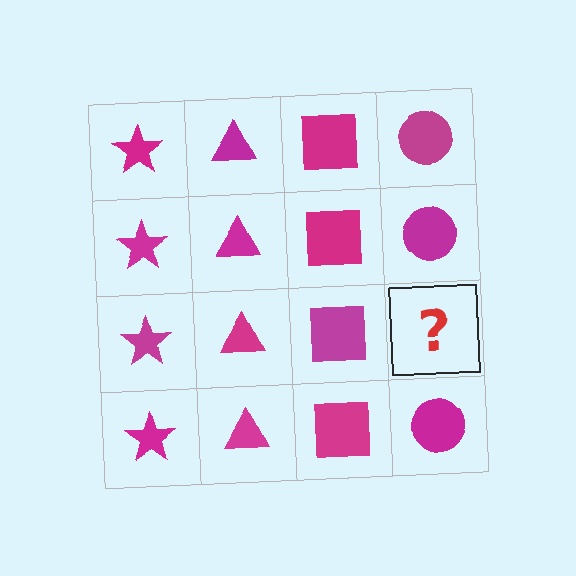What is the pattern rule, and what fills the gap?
The rule is that each column has a consistent shape. The gap should be filled with a magenta circle.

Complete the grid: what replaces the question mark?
The question mark should be replaced with a magenta circle.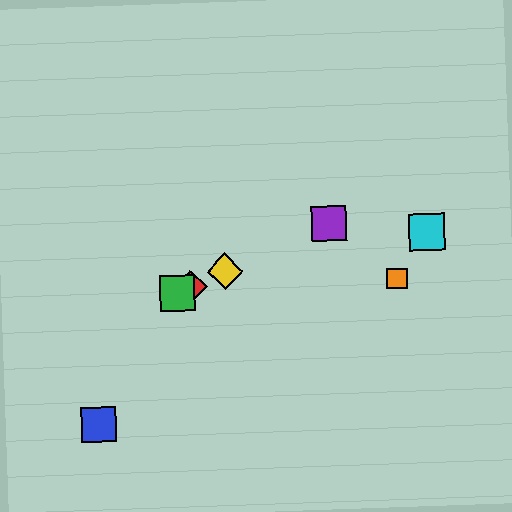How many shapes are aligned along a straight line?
4 shapes (the red diamond, the green square, the yellow diamond, the purple square) are aligned along a straight line.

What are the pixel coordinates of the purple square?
The purple square is at (329, 223).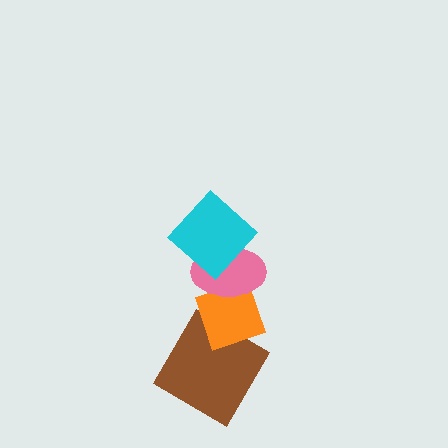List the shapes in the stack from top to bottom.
From top to bottom: the cyan diamond, the pink ellipse, the orange diamond, the brown diamond.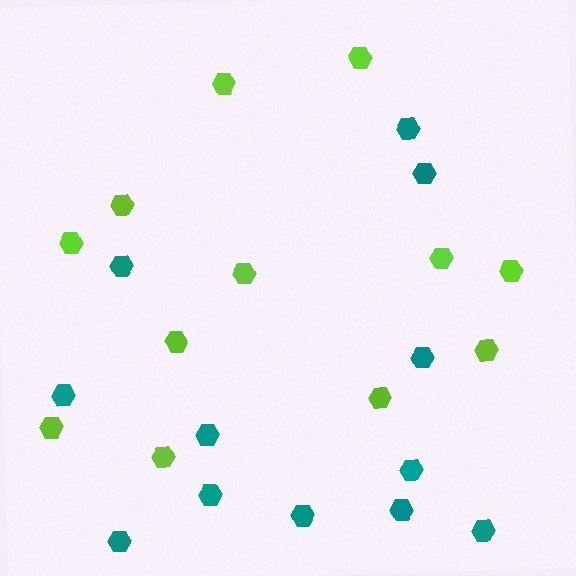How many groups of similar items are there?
There are 2 groups: one group of lime hexagons (12) and one group of teal hexagons (12).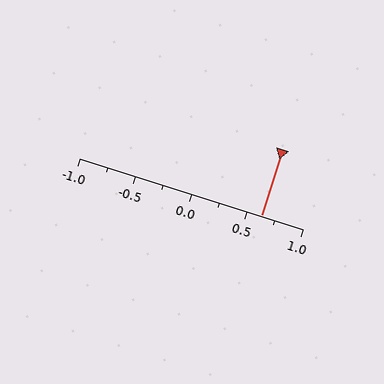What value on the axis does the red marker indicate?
The marker indicates approximately 0.62.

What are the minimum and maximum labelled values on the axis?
The axis runs from -1.0 to 1.0.